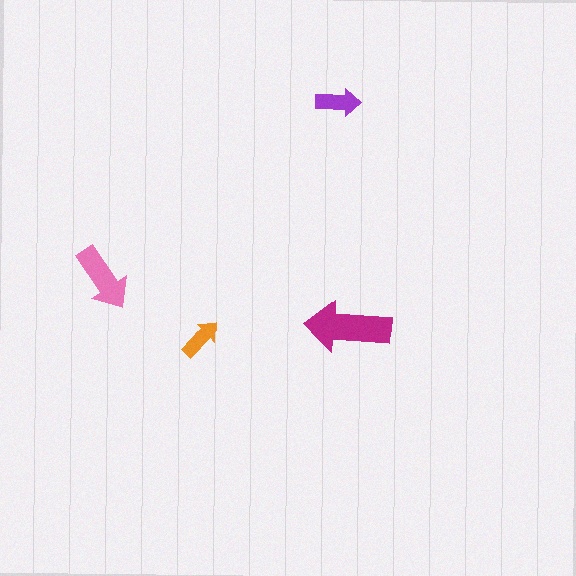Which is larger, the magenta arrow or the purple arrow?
The magenta one.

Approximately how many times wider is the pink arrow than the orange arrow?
About 1.5 times wider.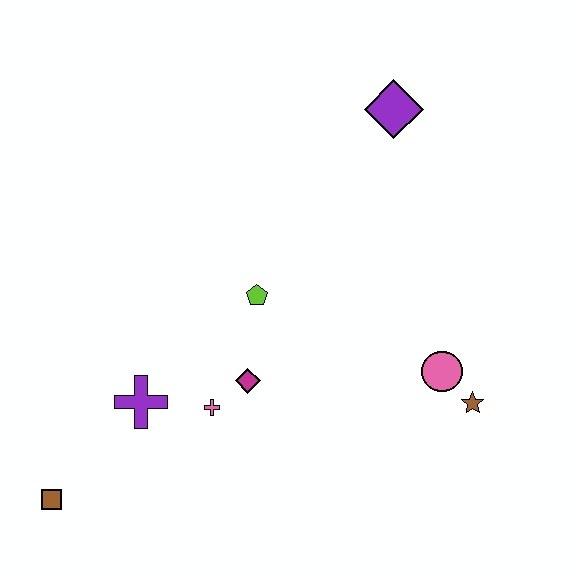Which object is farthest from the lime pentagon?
The brown square is farthest from the lime pentagon.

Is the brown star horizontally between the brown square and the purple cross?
No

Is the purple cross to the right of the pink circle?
No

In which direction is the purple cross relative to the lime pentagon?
The purple cross is to the left of the lime pentagon.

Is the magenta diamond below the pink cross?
No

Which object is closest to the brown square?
The purple cross is closest to the brown square.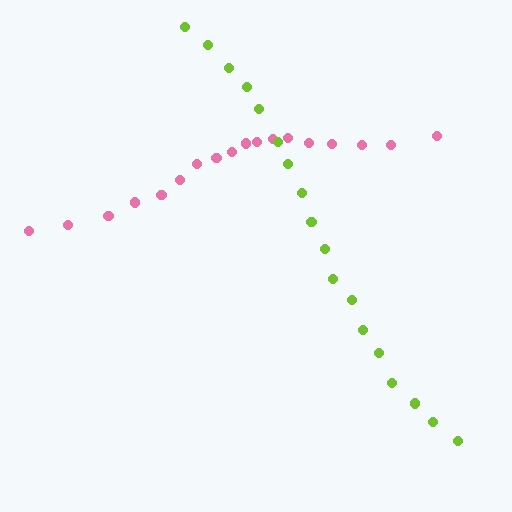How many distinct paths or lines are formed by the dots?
There are 2 distinct paths.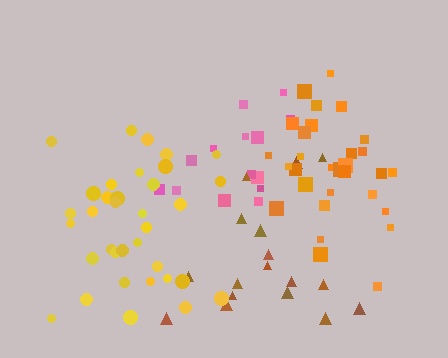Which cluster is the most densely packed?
Yellow.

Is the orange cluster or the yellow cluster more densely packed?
Yellow.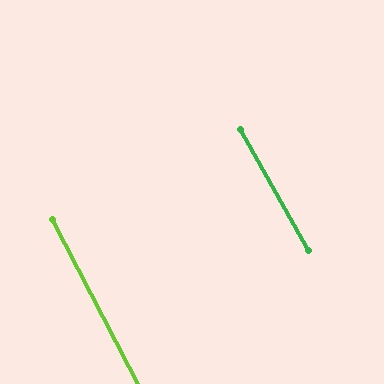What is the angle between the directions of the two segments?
Approximately 2 degrees.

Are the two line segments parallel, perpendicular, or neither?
Parallel — their directions differ by only 1.9°.